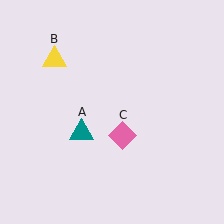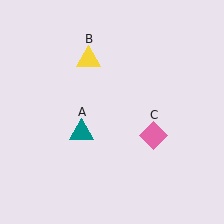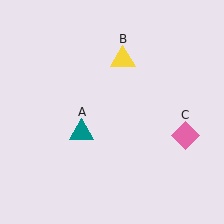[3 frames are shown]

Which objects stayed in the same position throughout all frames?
Teal triangle (object A) remained stationary.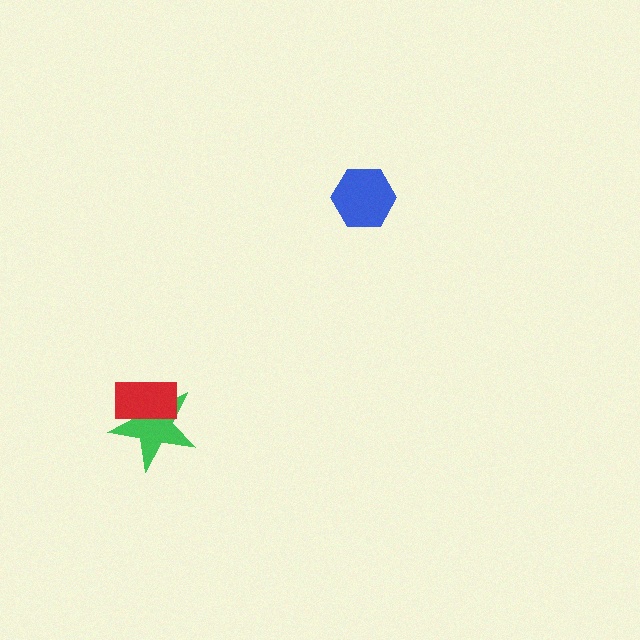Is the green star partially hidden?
Yes, it is partially covered by another shape.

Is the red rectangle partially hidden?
No, no other shape covers it.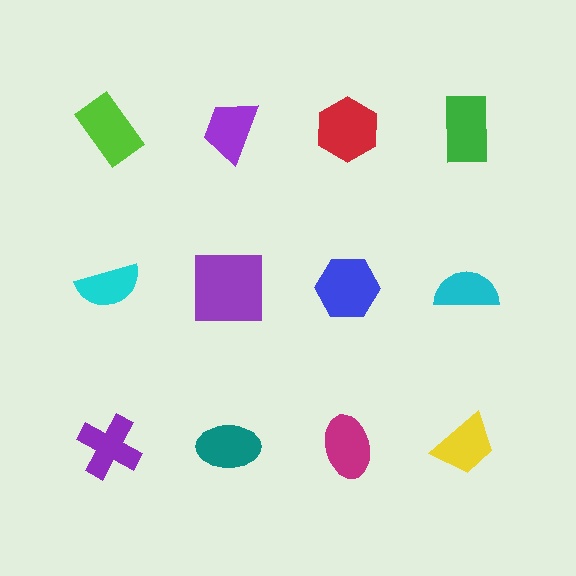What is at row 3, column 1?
A purple cross.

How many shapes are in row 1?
4 shapes.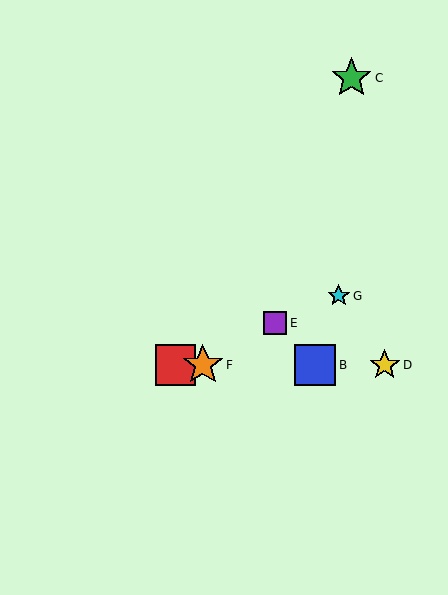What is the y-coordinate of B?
Object B is at y≈365.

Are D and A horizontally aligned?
Yes, both are at y≈365.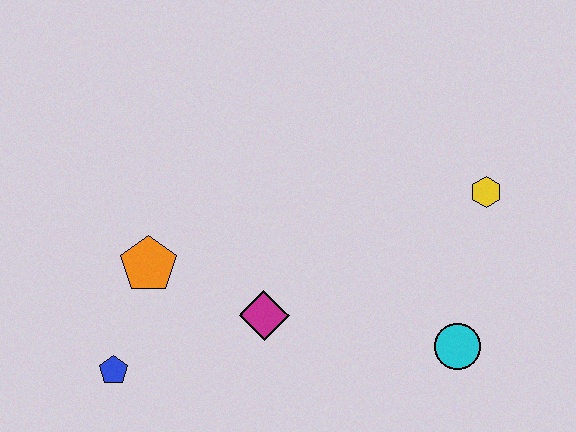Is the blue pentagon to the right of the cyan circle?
No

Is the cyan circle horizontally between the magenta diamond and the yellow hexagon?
Yes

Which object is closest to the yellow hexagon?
The cyan circle is closest to the yellow hexagon.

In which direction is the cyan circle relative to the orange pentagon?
The cyan circle is to the right of the orange pentagon.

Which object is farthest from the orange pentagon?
The yellow hexagon is farthest from the orange pentagon.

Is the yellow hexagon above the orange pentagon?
Yes